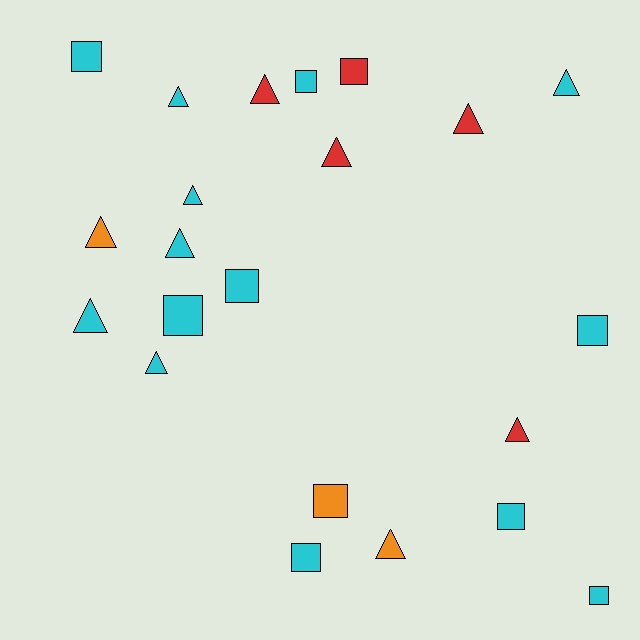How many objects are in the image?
There are 22 objects.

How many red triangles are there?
There are 4 red triangles.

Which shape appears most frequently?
Triangle, with 12 objects.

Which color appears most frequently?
Cyan, with 14 objects.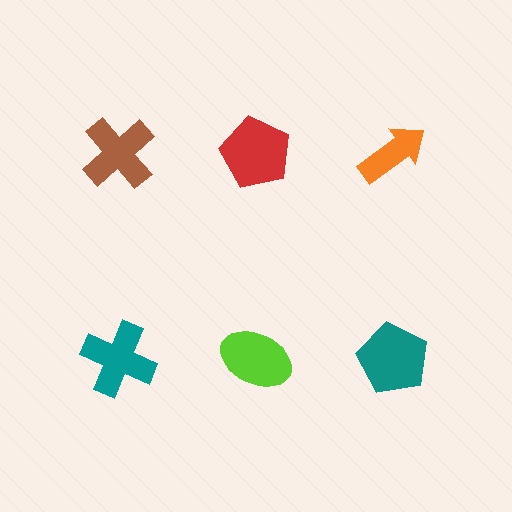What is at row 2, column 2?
A lime ellipse.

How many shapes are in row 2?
3 shapes.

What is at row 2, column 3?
A teal pentagon.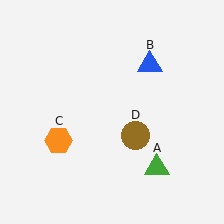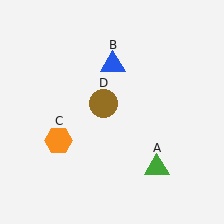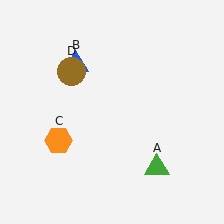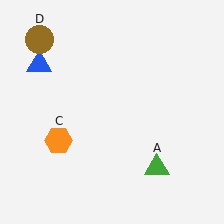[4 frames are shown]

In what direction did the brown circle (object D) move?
The brown circle (object D) moved up and to the left.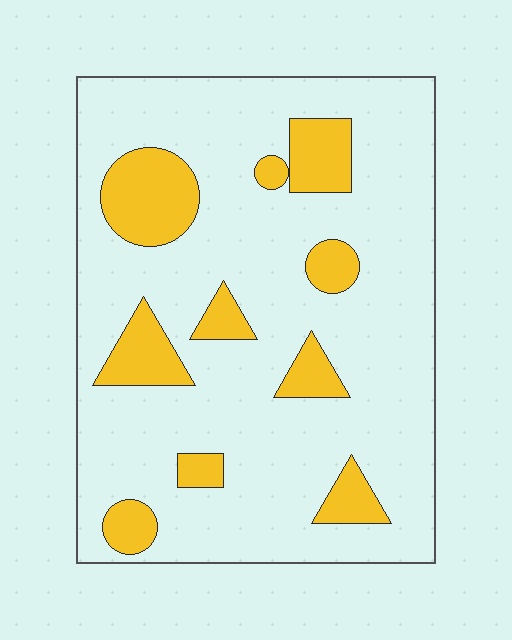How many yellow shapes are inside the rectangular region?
10.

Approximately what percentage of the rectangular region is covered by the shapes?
Approximately 20%.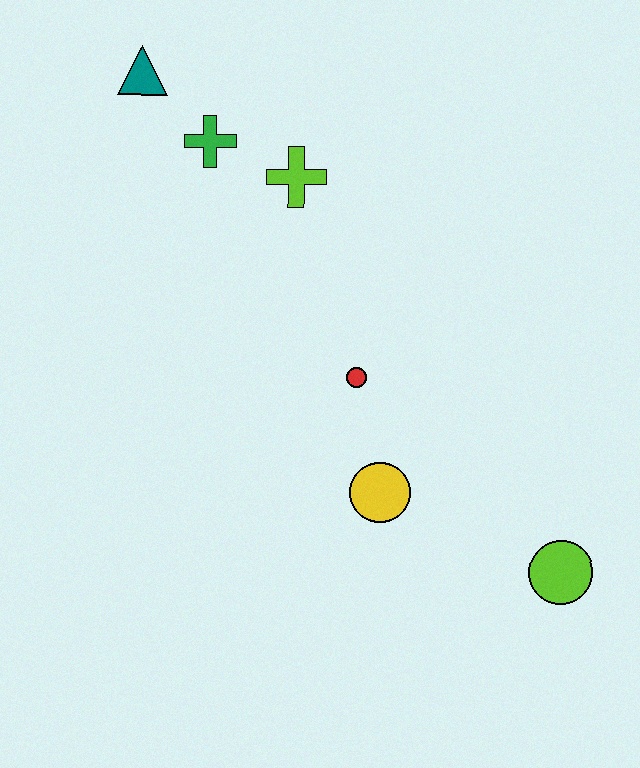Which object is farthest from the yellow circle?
The teal triangle is farthest from the yellow circle.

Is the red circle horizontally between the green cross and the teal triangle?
No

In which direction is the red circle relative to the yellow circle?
The red circle is above the yellow circle.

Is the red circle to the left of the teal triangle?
No